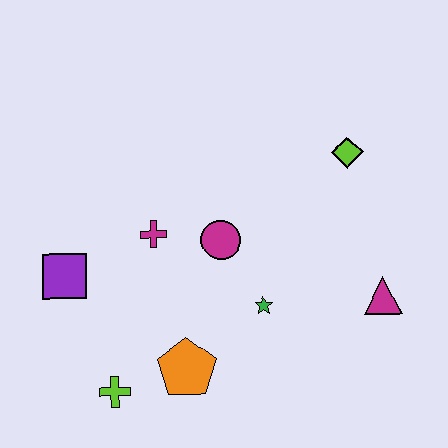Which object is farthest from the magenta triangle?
The purple square is farthest from the magenta triangle.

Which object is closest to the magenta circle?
The magenta cross is closest to the magenta circle.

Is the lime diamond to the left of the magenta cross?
No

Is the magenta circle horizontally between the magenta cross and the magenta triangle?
Yes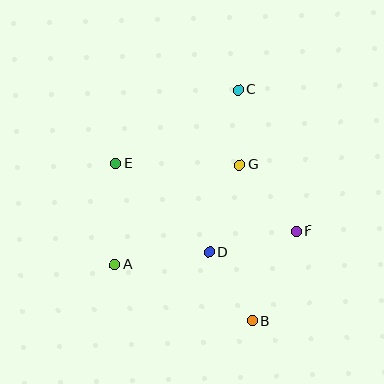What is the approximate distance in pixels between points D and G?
The distance between D and G is approximately 93 pixels.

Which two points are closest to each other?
Points C and G are closest to each other.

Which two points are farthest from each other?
Points B and C are farthest from each other.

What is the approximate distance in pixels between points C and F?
The distance between C and F is approximately 153 pixels.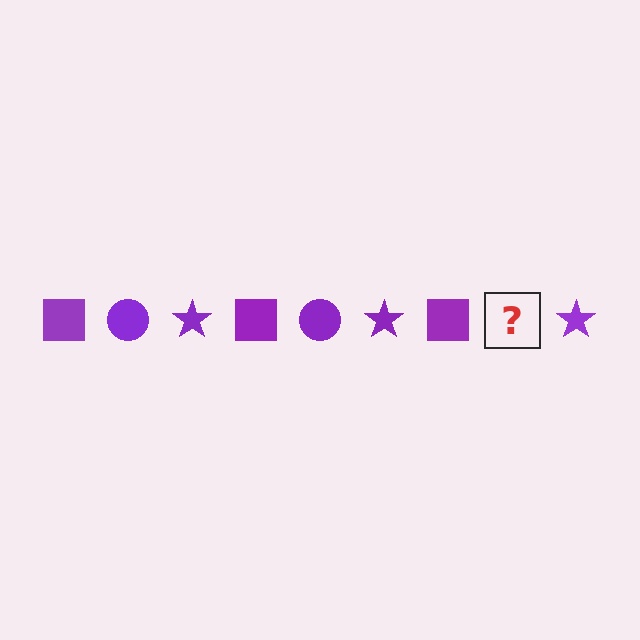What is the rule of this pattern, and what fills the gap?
The rule is that the pattern cycles through square, circle, star shapes in purple. The gap should be filled with a purple circle.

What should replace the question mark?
The question mark should be replaced with a purple circle.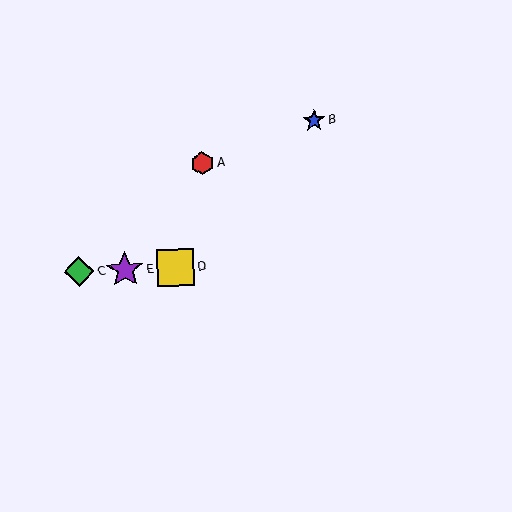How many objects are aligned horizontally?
3 objects (C, D, E) are aligned horizontally.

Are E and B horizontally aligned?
No, E is at y≈270 and B is at y≈120.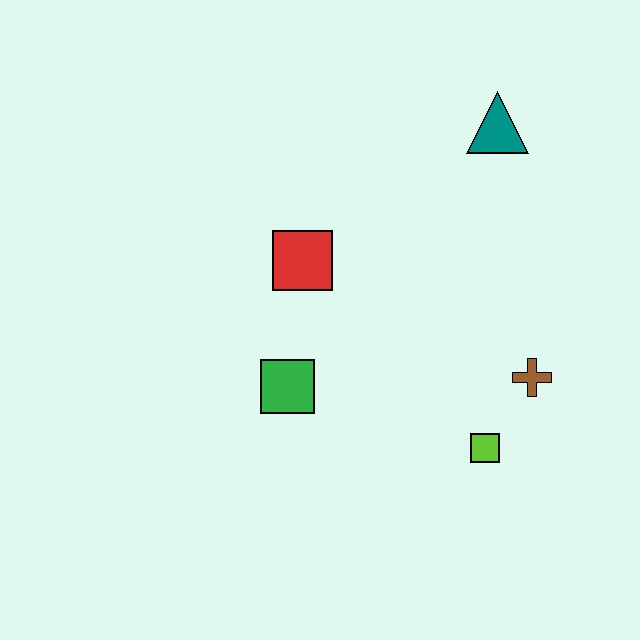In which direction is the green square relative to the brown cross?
The green square is to the left of the brown cross.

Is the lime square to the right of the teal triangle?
No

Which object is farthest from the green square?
The teal triangle is farthest from the green square.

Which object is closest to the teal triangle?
The red square is closest to the teal triangle.